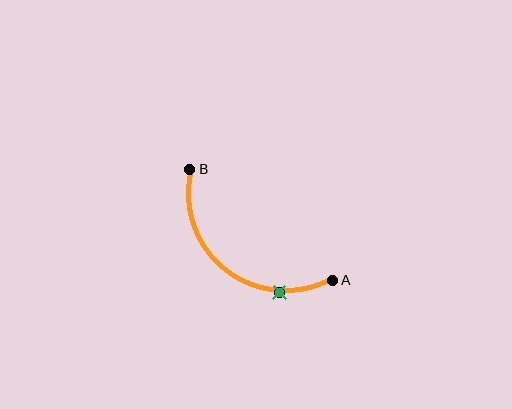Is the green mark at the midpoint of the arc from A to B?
No. The green mark lies on the arc but is closer to endpoint A. The arc midpoint would be at the point on the curve equidistant along the arc from both A and B.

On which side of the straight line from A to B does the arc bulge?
The arc bulges below and to the left of the straight line connecting A and B.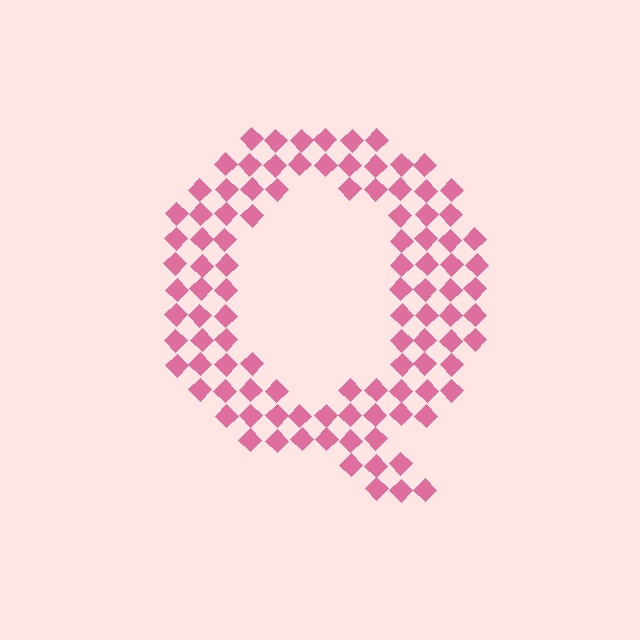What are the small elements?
The small elements are diamonds.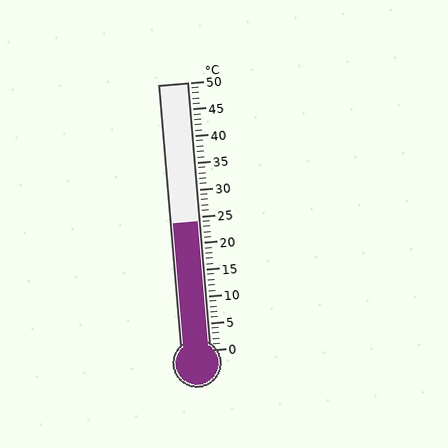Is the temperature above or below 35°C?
The temperature is below 35°C.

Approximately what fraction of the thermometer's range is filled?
The thermometer is filled to approximately 50% of its range.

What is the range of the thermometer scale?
The thermometer scale ranges from 0°C to 50°C.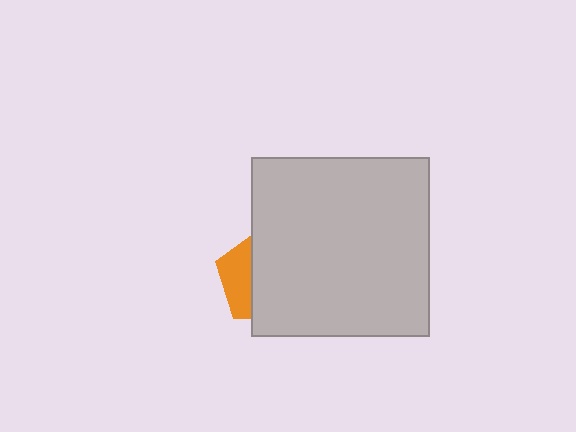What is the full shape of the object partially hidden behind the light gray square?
The partially hidden object is an orange pentagon.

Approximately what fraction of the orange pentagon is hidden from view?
Roughly 67% of the orange pentagon is hidden behind the light gray square.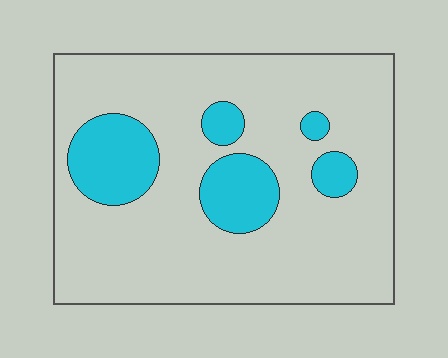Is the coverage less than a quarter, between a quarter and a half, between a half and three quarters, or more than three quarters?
Less than a quarter.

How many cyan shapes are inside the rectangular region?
5.